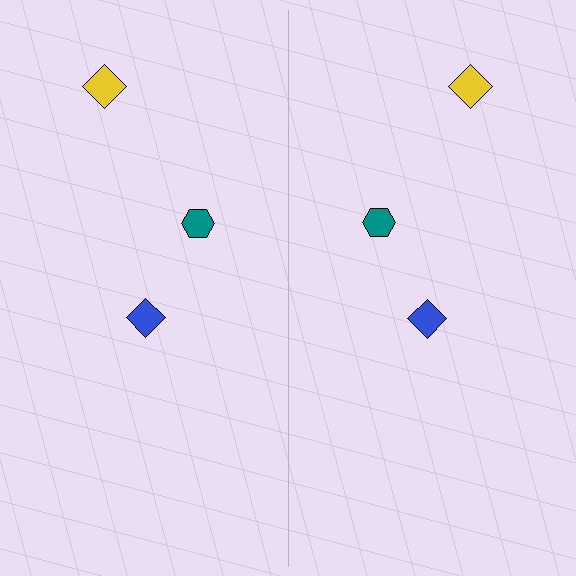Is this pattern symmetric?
Yes, this pattern has bilateral (reflection) symmetry.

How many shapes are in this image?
There are 6 shapes in this image.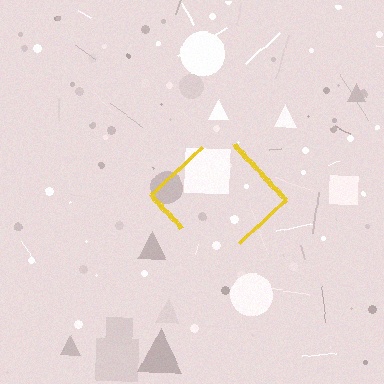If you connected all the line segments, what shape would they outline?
They would outline a diamond.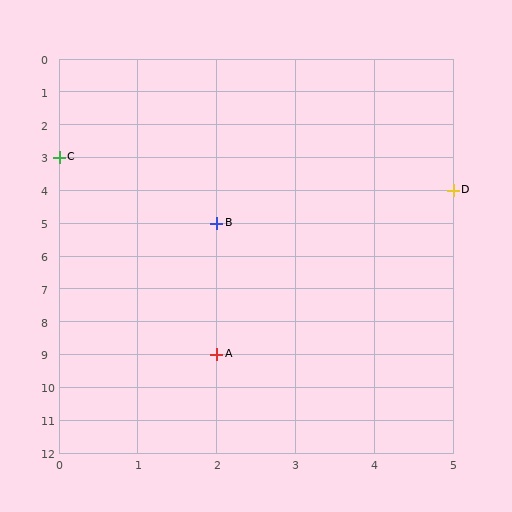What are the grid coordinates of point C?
Point C is at grid coordinates (0, 3).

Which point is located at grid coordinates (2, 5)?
Point B is at (2, 5).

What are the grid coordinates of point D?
Point D is at grid coordinates (5, 4).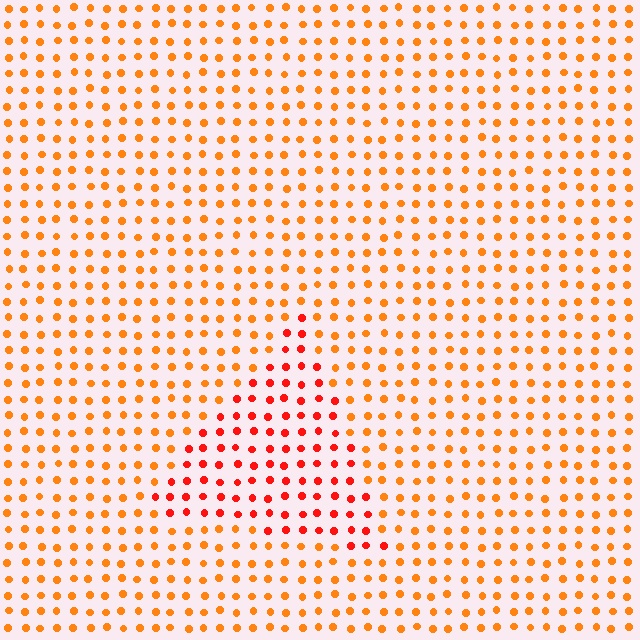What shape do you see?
I see a triangle.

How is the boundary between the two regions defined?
The boundary is defined purely by a slight shift in hue (about 29 degrees). Spacing, size, and orientation are identical on both sides.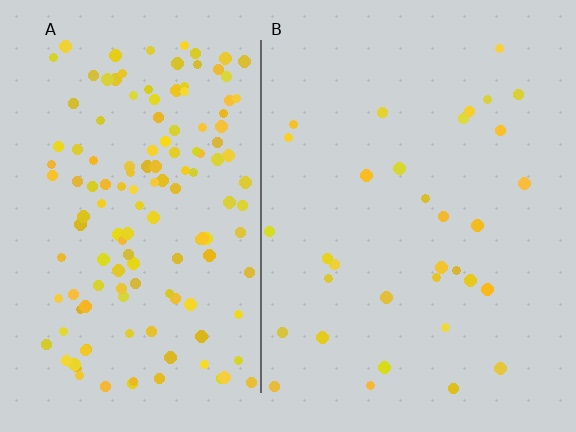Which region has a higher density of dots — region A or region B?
A (the left).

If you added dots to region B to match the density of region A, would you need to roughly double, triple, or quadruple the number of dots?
Approximately quadruple.